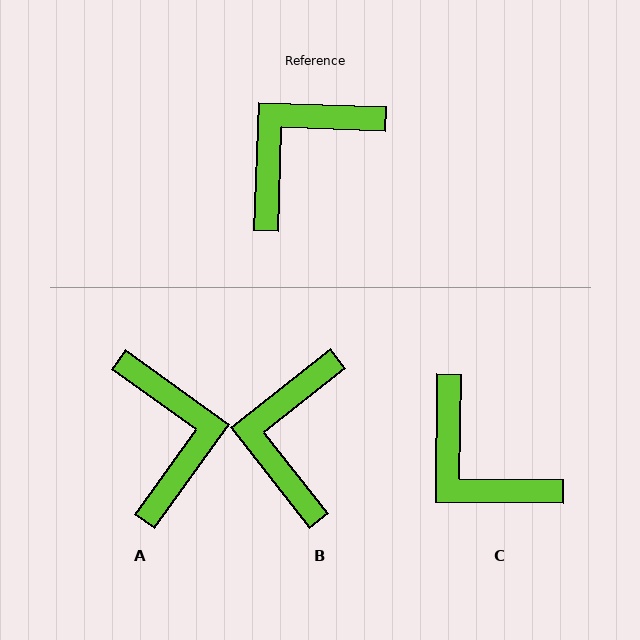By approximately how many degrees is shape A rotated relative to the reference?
Approximately 124 degrees clockwise.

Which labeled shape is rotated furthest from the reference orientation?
A, about 124 degrees away.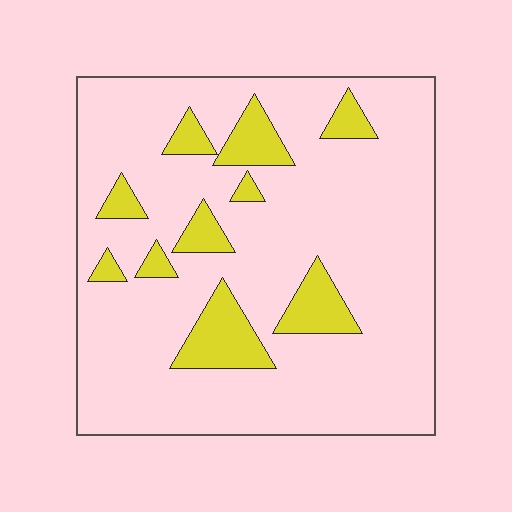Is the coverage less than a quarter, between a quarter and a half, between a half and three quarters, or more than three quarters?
Less than a quarter.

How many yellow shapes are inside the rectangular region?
10.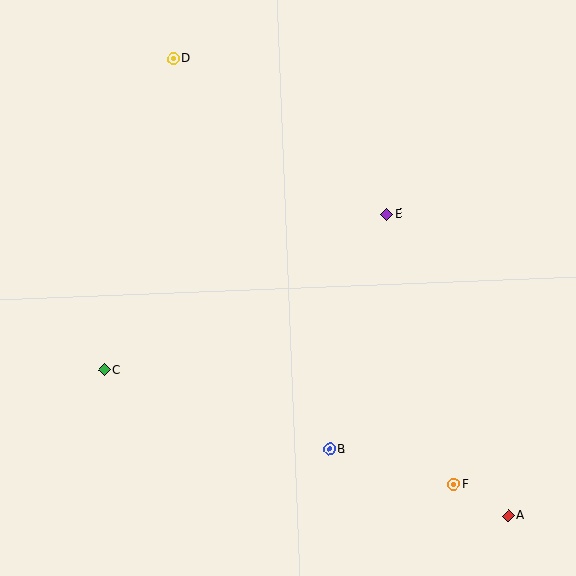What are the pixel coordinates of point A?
Point A is at (508, 516).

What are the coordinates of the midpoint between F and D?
The midpoint between F and D is at (313, 272).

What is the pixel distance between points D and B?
The distance between D and B is 421 pixels.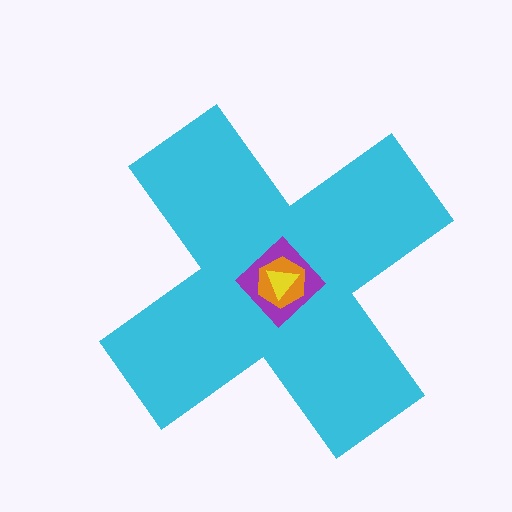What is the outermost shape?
The cyan cross.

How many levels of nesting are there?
4.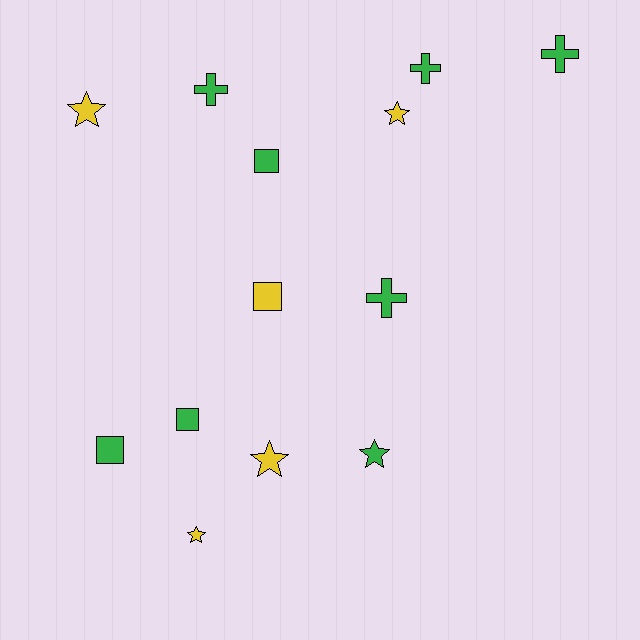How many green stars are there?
There is 1 green star.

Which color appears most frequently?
Green, with 8 objects.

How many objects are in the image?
There are 13 objects.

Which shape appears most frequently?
Star, with 5 objects.